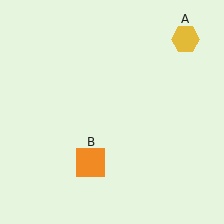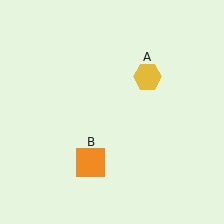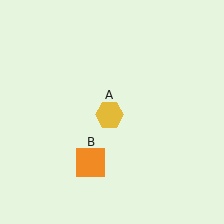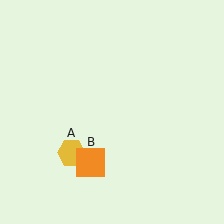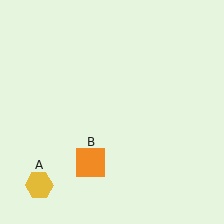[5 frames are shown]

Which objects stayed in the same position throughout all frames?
Orange square (object B) remained stationary.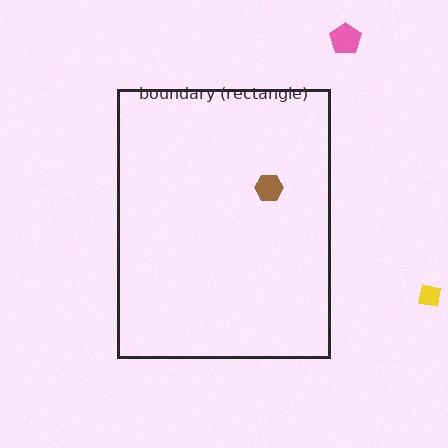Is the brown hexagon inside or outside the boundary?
Inside.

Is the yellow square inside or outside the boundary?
Outside.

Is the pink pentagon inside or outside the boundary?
Outside.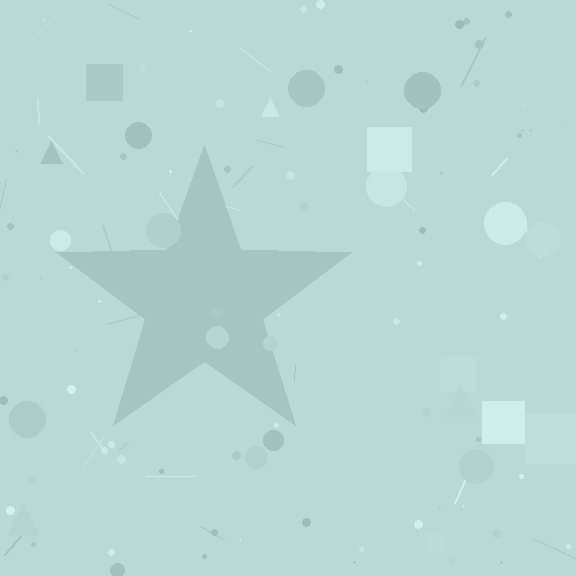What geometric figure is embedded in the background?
A star is embedded in the background.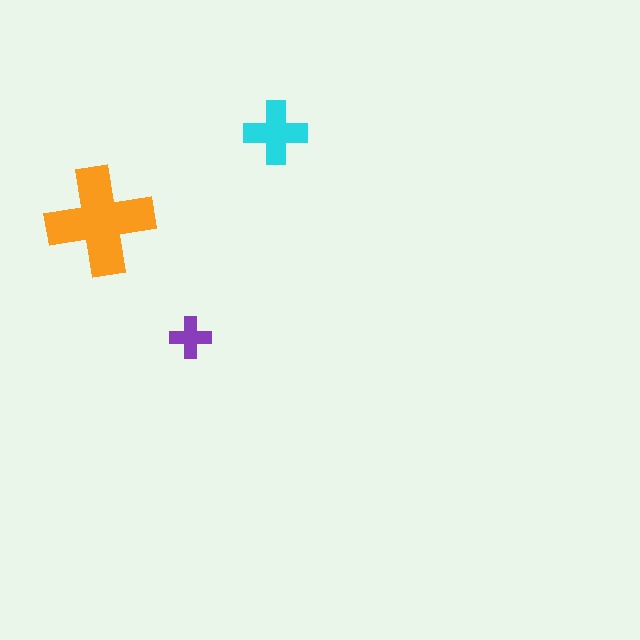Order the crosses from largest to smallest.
the orange one, the cyan one, the purple one.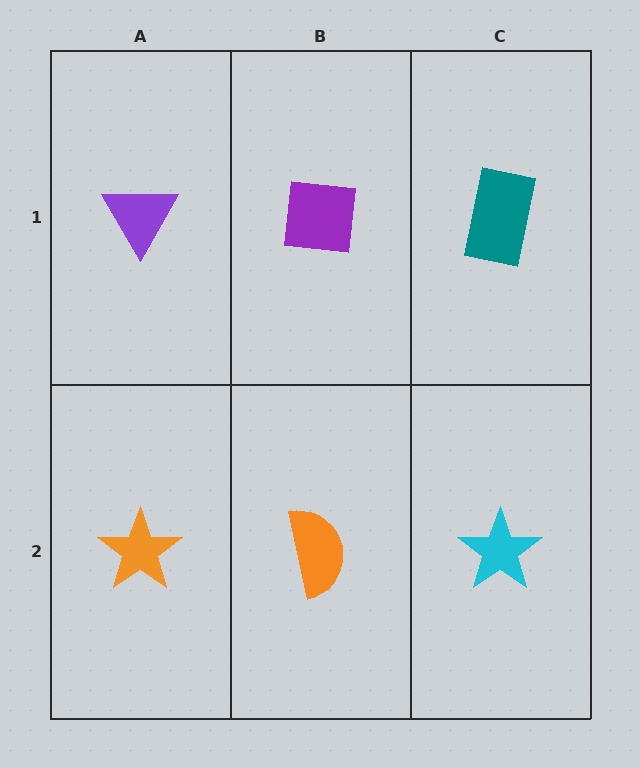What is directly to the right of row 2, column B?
A cyan star.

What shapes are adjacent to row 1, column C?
A cyan star (row 2, column C), a purple square (row 1, column B).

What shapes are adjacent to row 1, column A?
An orange star (row 2, column A), a purple square (row 1, column B).